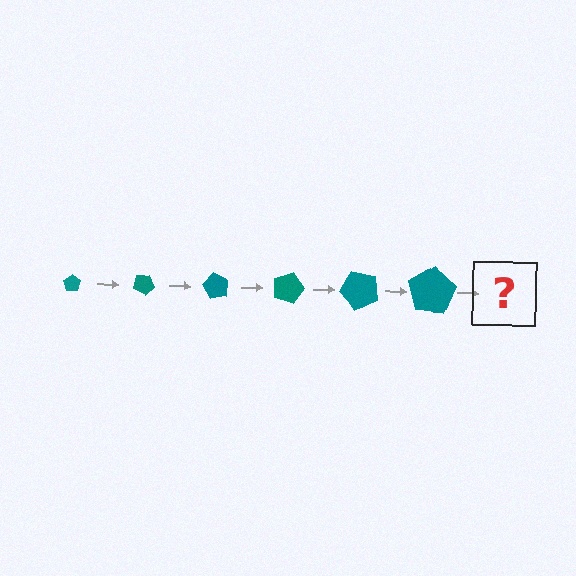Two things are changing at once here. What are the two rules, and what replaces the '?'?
The two rules are that the pentagon grows larger each step and it rotates 30 degrees each step. The '?' should be a pentagon, larger than the previous one and rotated 180 degrees from the start.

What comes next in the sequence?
The next element should be a pentagon, larger than the previous one and rotated 180 degrees from the start.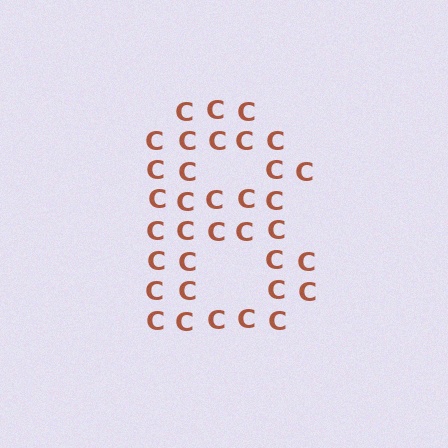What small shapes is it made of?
It is made of small letter C's.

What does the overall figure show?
The overall figure shows the digit 8.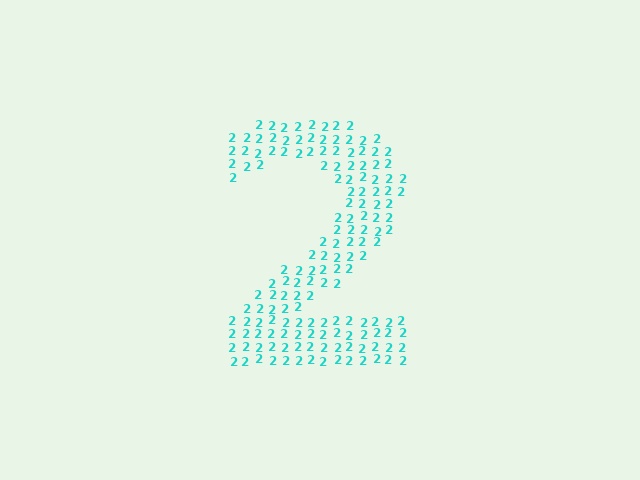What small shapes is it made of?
It is made of small digit 2's.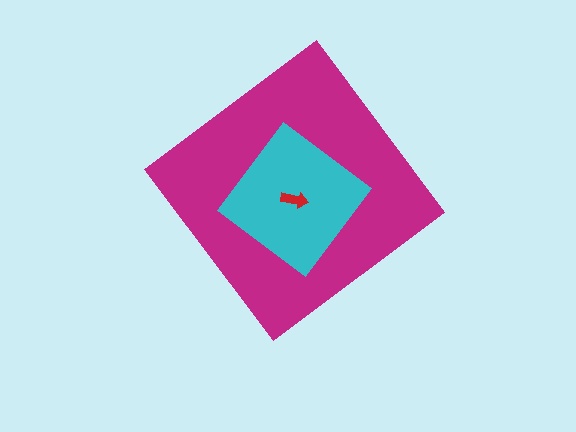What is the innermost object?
The red arrow.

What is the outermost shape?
The magenta diamond.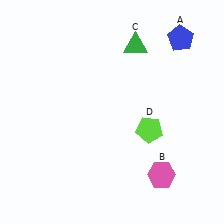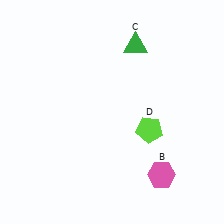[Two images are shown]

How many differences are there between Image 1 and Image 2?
There is 1 difference between the two images.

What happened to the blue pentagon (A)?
The blue pentagon (A) was removed in Image 2. It was in the top-right area of Image 1.